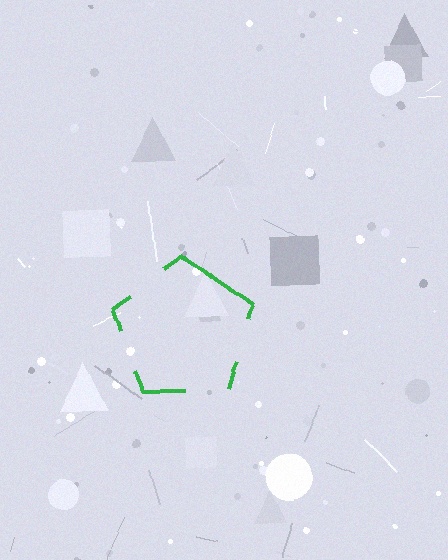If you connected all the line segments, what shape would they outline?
They would outline a pentagon.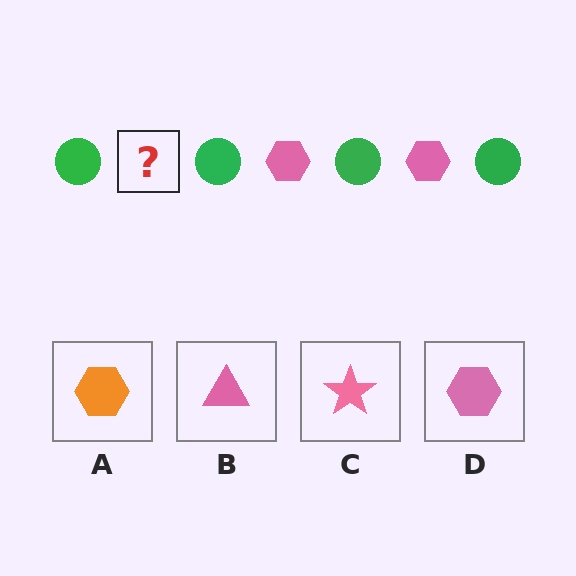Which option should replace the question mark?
Option D.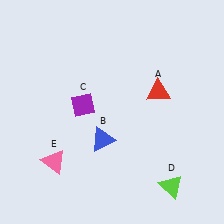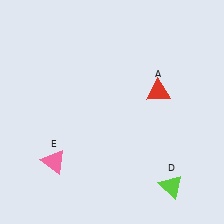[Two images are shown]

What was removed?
The purple diamond (C), the blue triangle (B) were removed in Image 2.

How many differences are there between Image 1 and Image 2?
There are 2 differences between the two images.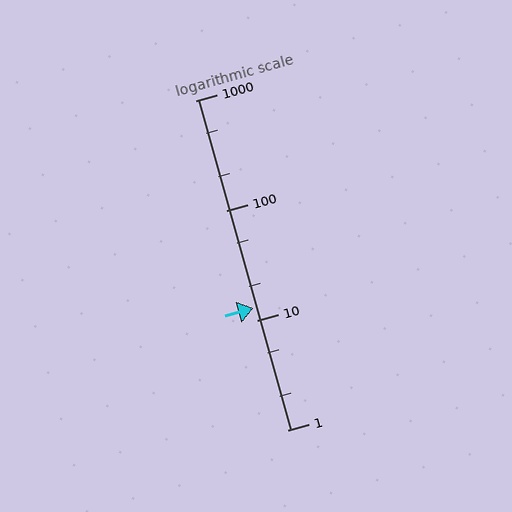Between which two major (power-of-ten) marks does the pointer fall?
The pointer is between 10 and 100.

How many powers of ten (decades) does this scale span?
The scale spans 3 decades, from 1 to 1000.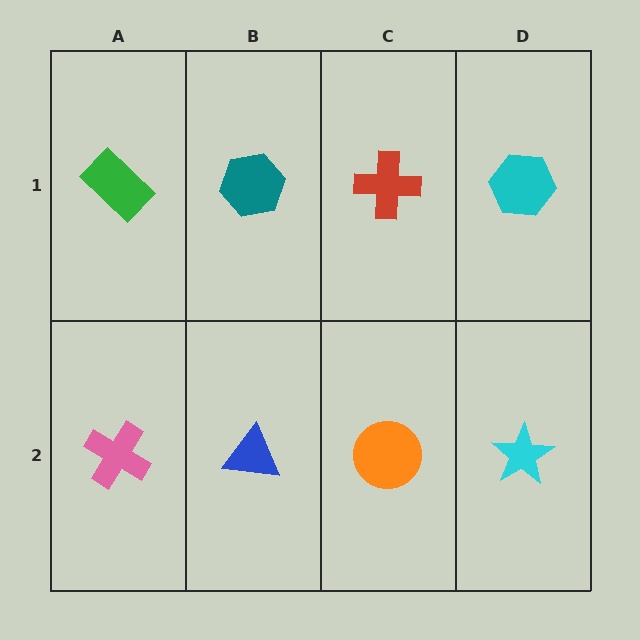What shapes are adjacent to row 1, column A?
A pink cross (row 2, column A), a teal hexagon (row 1, column B).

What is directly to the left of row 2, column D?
An orange circle.